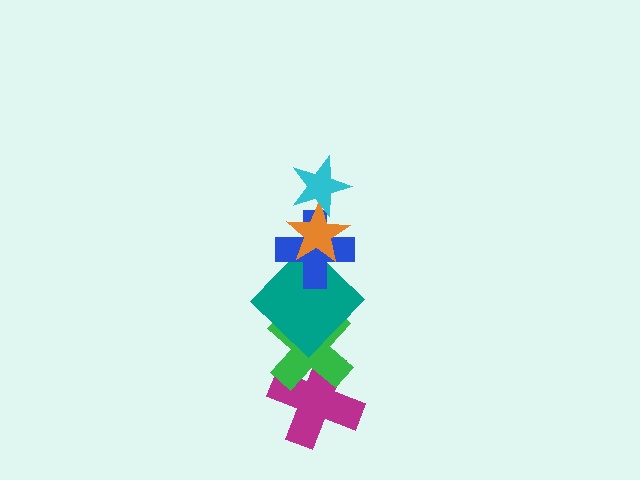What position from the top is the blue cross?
The blue cross is 3rd from the top.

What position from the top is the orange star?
The orange star is 2nd from the top.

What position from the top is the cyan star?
The cyan star is 1st from the top.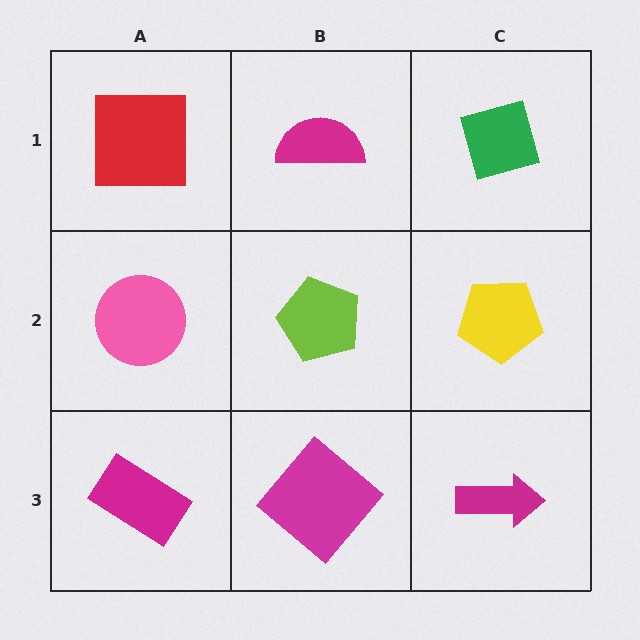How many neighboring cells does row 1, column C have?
2.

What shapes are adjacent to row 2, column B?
A magenta semicircle (row 1, column B), a magenta diamond (row 3, column B), a pink circle (row 2, column A), a yellow pentagon (row 2, column C).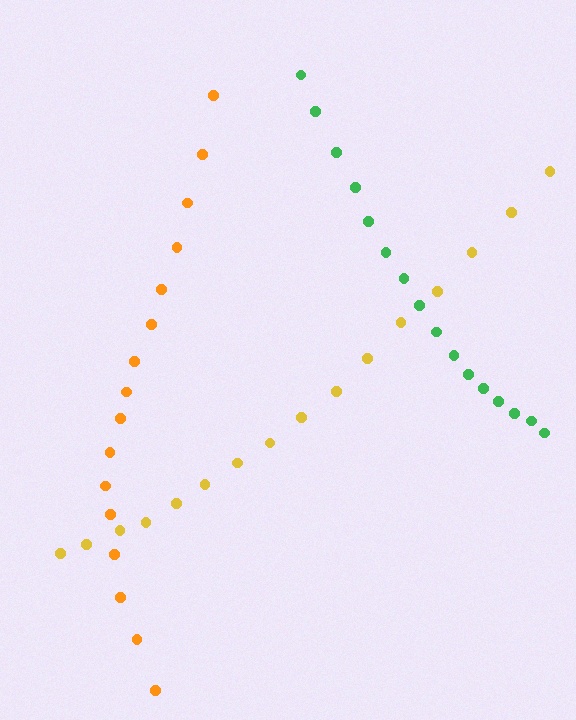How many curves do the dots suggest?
There are 3 distinct paths.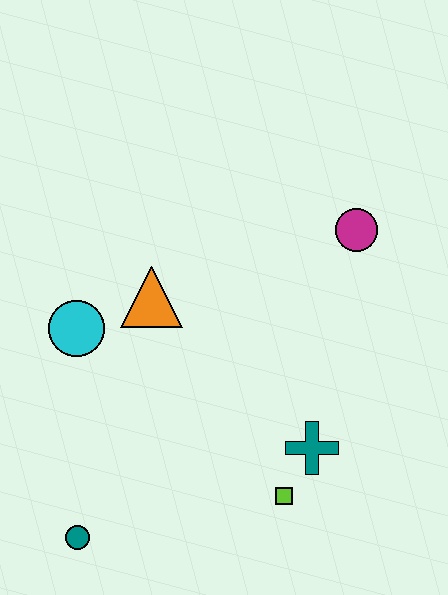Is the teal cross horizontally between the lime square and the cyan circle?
No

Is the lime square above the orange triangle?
No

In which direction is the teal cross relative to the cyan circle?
The teal cross is to the right of the cyan circle.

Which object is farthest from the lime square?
The magenta circle is farthest from the lime square.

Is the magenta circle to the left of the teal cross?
No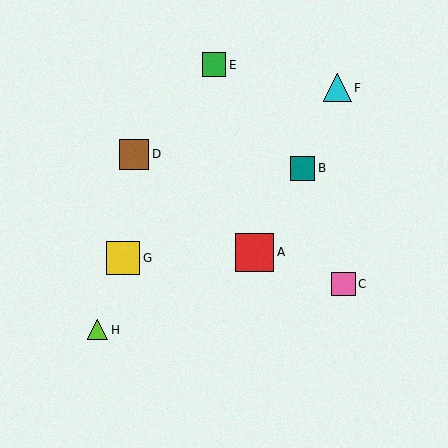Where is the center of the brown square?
The center of the brown square is at (134, 154).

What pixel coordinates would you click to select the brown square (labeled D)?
Click at (134, 154) to select the brown square D.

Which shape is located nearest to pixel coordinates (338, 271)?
The pink square (labeled C) at (344, 284) is nearest to that location.